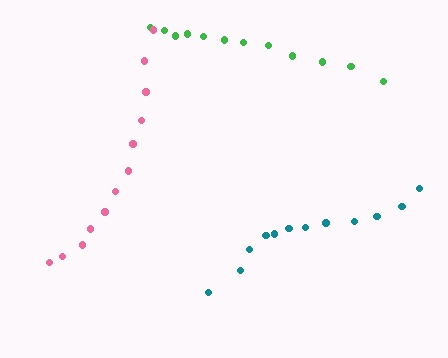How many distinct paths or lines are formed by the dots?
There are 3 distinct paths.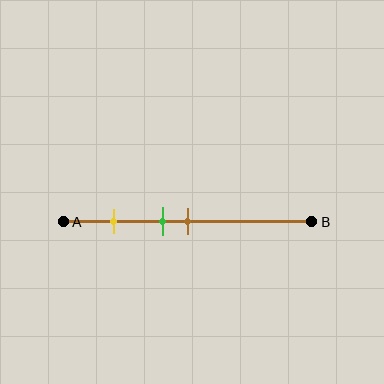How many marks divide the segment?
There are 3 marks dividing the segment.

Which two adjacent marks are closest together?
The green and brown marks are the closest adjacent pair.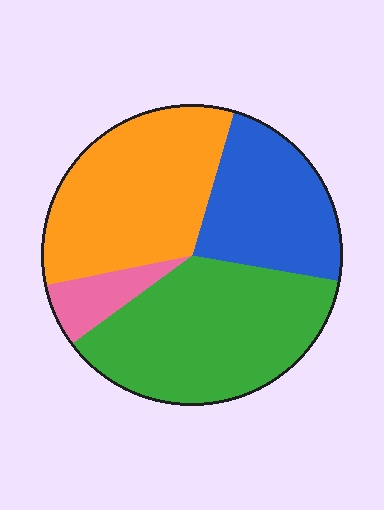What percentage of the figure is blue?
Blue takes up less than a quarter of the figure.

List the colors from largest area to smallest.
From largest to smallest: green, orange, blue, pink.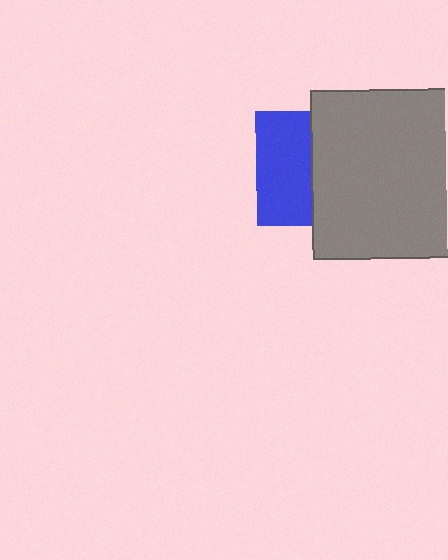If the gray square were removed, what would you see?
You would see the complete blue square.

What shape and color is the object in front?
The object in front is a gray square.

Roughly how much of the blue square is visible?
About half of it is visible (roughly 49%).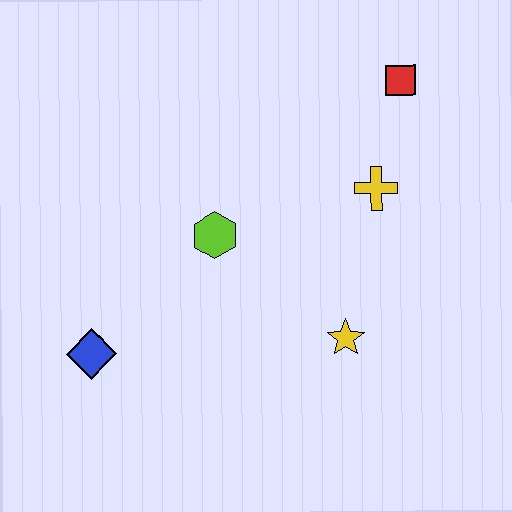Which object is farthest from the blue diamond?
The red square is farthest from the blue diamond.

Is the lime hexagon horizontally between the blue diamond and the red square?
Yes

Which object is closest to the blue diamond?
The lime hexagon is closest to the blue diamond.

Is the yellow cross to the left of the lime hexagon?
No